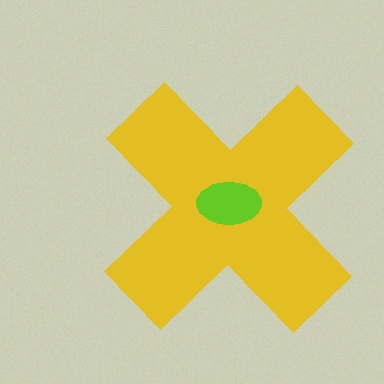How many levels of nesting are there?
2.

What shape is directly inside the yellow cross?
The lime ellipse.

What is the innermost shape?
The lime ellipse.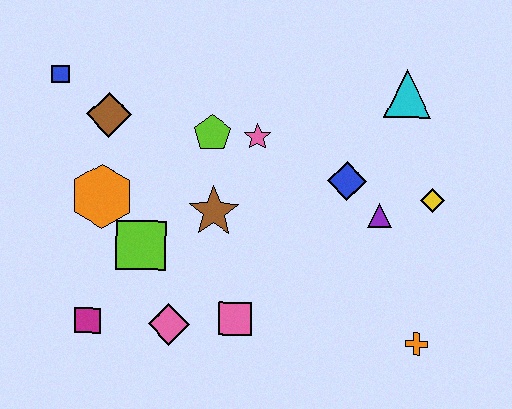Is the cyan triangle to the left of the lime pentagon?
No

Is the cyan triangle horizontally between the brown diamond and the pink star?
No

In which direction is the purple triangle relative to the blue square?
The purple triangle is to the right of the blue square.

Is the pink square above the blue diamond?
No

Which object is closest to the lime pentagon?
The pink star is closest to the lime pentagon.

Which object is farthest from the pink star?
The orange cross is farthest from the pink star.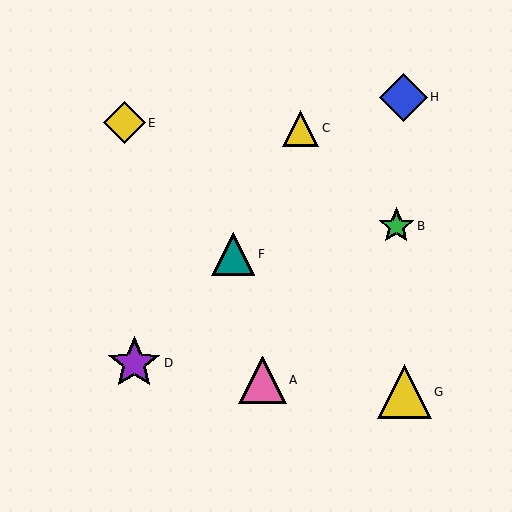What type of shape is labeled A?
Shape A is a pink triangle.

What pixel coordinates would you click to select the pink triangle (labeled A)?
Click at (263, 380) to select the pink triangle A.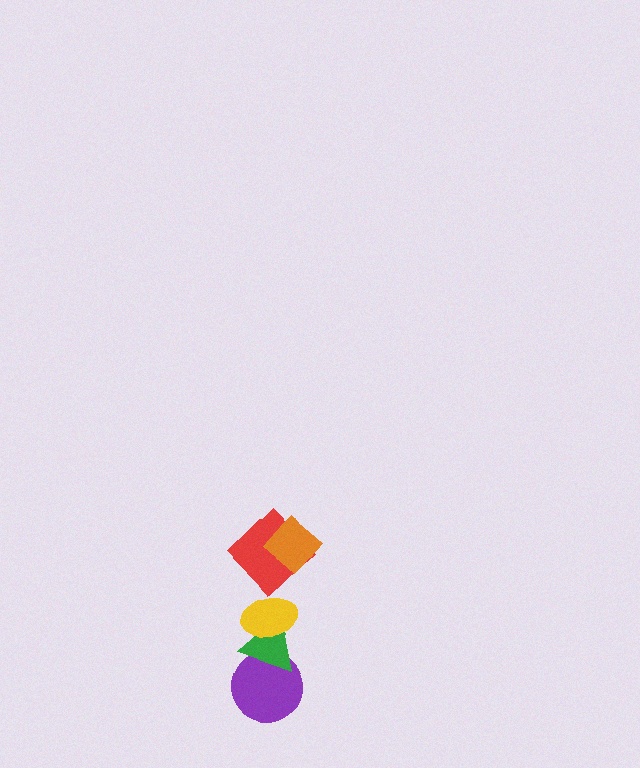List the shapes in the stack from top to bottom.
From top to bottom: the orange diamond, the red diamond, the yellow ellipse, the green triangle, the purple circle.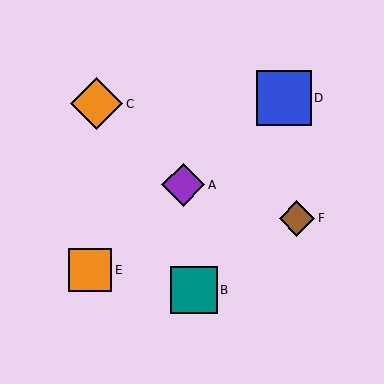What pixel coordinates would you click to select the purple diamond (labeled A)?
Click at (183, 185) to select the purple diamond A.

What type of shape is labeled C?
Shape C is an orange diamond.